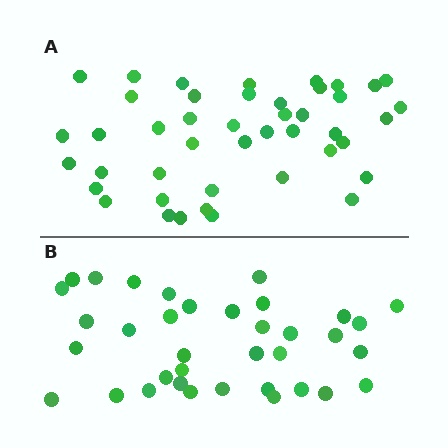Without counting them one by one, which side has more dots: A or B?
Region A (the top region) has more dots.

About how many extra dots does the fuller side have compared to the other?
Region A has roughly 8 or so more dots than region B.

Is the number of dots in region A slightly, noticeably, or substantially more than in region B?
Region A has only slightly more — the two regions are fairly close. The ratio is roughly 1.2 to 1.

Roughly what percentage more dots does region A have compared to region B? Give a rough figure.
About 20% more.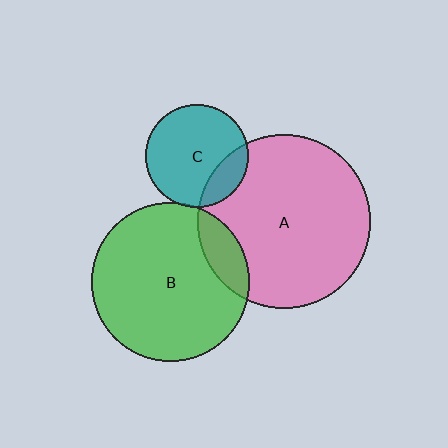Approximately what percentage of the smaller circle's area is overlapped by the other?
Approximately 20%.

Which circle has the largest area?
Circle A (pink).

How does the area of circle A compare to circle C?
Approximately 2.8 times.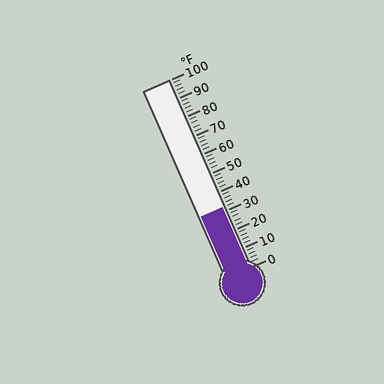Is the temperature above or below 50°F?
The temperature is below 50°F.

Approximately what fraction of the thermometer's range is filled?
The thermometer is filled to approximately 30% of its range.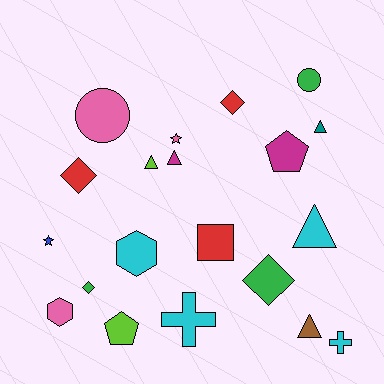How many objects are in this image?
There are 20 objects.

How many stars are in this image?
There are 2 stars.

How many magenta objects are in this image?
There are 2 magenta objects.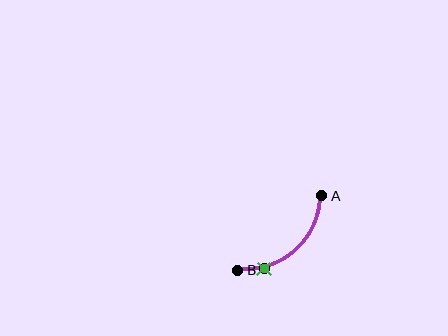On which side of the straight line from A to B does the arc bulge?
The arc bulges below and to the right of the straight line connecting A and B.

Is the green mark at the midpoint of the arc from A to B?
No. The green mark lies on the arc but is closer to endpoint B. The arc midpoint would be at the point on the curve equidistant along the arc from both A and B.